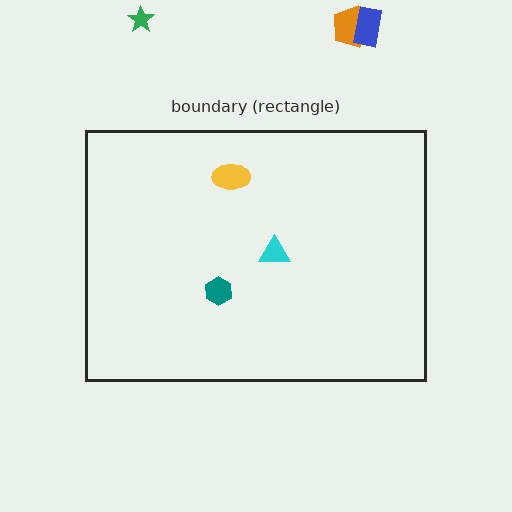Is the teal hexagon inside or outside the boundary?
Inside.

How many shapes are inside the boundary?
3 inside, 3 outside.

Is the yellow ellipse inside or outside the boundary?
Inside.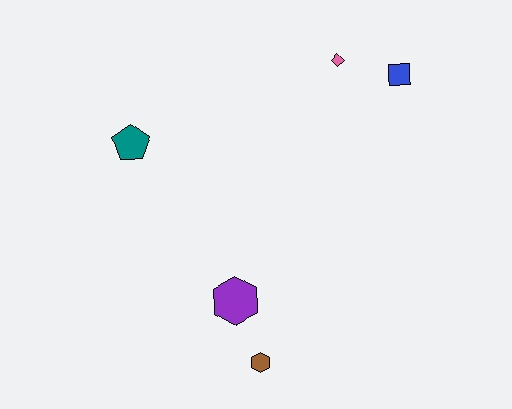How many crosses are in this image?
There are no crosses.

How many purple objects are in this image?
There is 1 purple object.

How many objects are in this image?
There are 5 objects.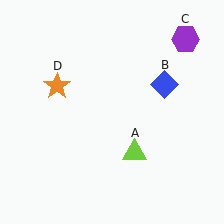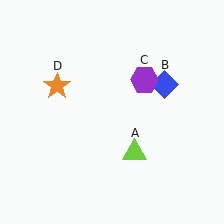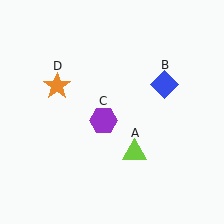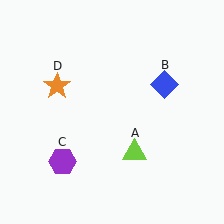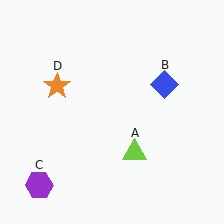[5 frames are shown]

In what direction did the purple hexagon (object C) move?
The purple hexagon (object C) moved down and to the left.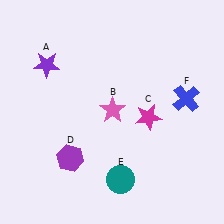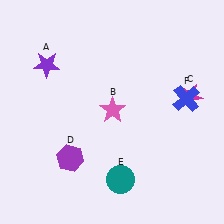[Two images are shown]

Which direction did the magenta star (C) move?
The magenta star (C) moved right.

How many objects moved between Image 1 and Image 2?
1 object moved between the two images.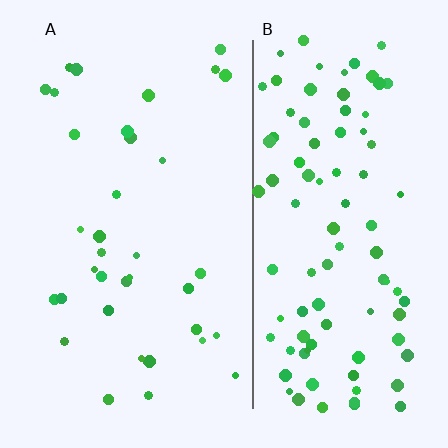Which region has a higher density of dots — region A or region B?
B (the right).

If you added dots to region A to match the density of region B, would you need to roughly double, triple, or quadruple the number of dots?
Approximately triple.